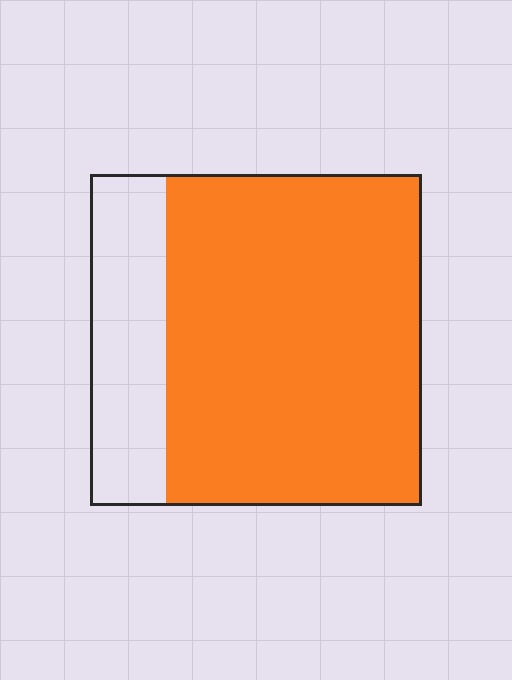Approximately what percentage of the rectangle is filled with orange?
Approximately 75%.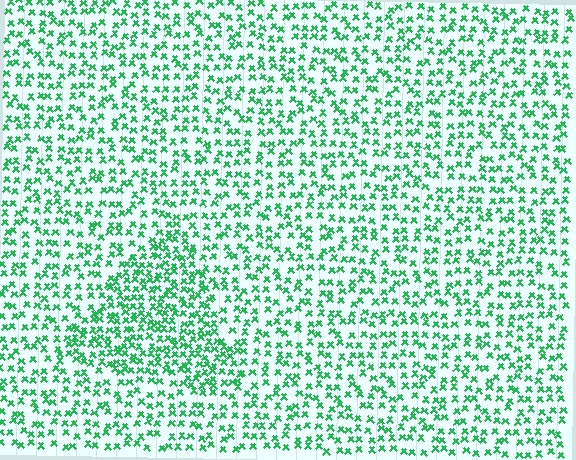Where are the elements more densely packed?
The elements are more densely packed inside the triangle boundary.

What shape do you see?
I see a triangle.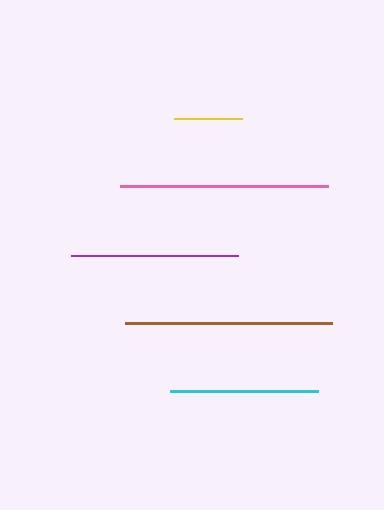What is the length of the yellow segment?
The yellow segment is approximately 68 pixels long.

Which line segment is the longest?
The pink line is the longest at approximately 208 pixels.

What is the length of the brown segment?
The brown segment is approximately 208 pixels long.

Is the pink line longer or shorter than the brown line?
The pink line is longer than the brown line.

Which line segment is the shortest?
The yellow line is the shortest at approximately 68 pixels.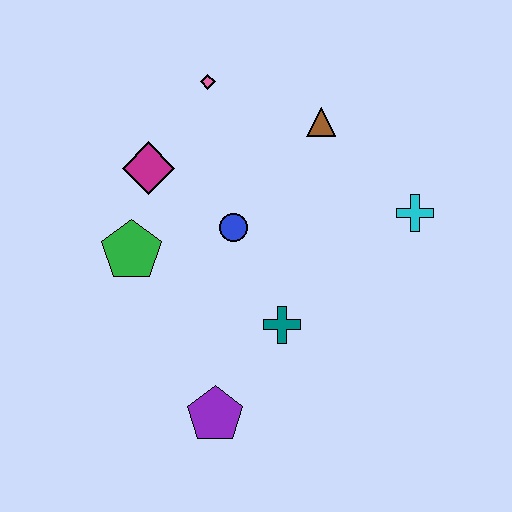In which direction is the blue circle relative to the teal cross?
The blue circle is above the teal cross.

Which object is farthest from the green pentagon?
The cyan cross is farthest from the green pentagon.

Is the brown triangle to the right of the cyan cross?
No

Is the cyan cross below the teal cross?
No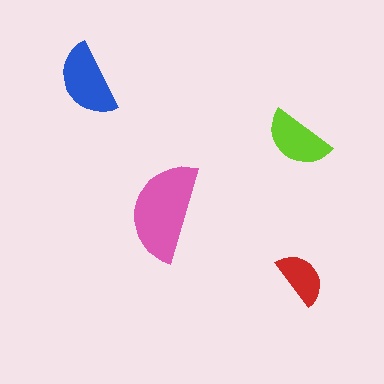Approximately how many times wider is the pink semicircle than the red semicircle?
About 2 times wider.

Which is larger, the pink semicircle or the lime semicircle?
The pink one.